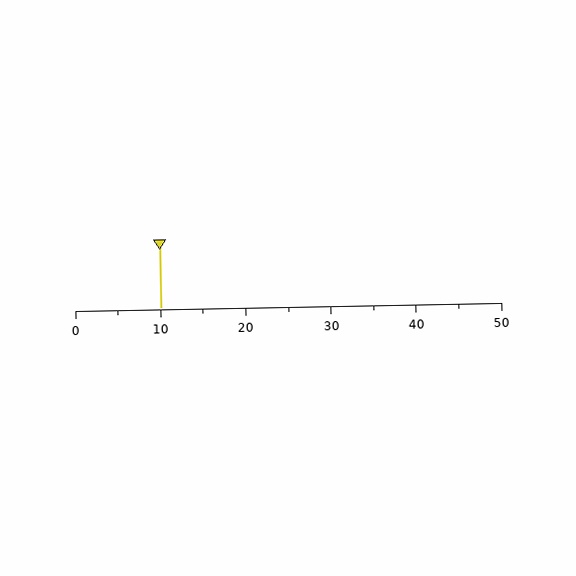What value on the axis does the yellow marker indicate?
The marker indicates approximately 10.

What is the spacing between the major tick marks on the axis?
The major ticks are spaced 10 apart.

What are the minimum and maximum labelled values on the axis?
The axis runs from 0 to 50.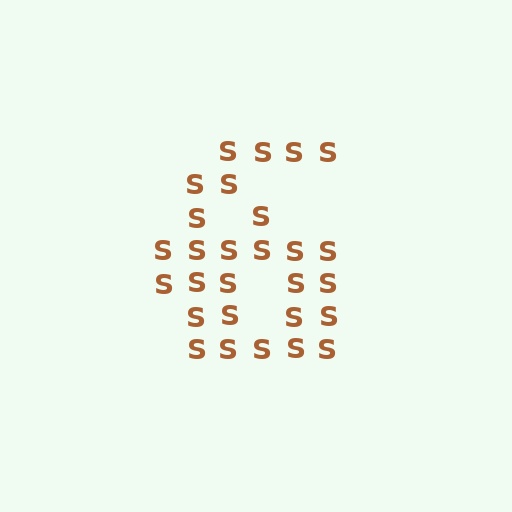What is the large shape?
The large shape is the digit 6.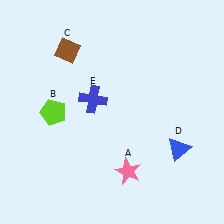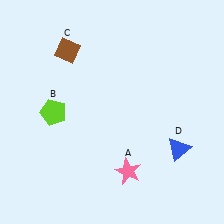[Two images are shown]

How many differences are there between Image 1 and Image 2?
There is 1 difference between the two images.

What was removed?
The blue cross (E) was removed in Image 2.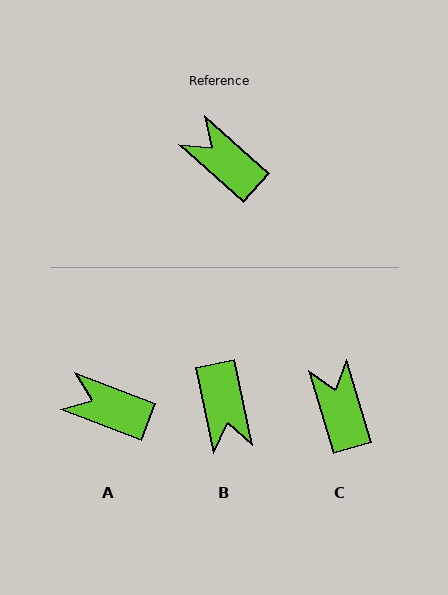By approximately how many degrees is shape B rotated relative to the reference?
Approximately 144 degrees counter-clockwise.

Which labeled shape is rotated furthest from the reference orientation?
B, about 144 degrees away.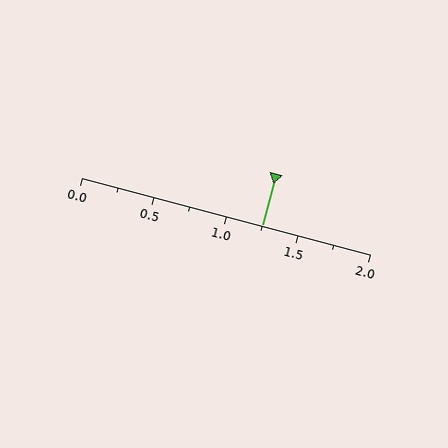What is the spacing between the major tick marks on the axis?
The major ticks are spaced 0.5 apart.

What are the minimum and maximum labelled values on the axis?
The axis runs from 0.0 to 2.0.